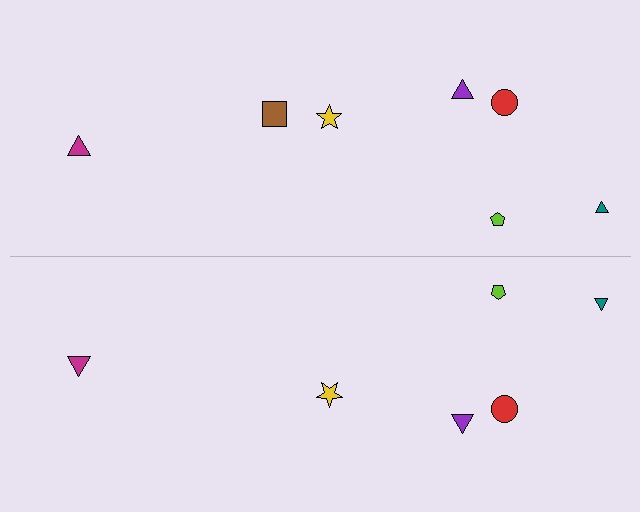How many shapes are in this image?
There are 13 shapes in this image.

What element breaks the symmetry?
A brown square is missing from the bottom side.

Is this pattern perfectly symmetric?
No, the pattern is not perfectly symmetric. A brown square is missing from the bottom side.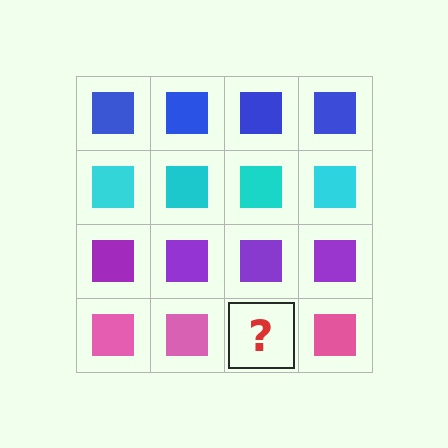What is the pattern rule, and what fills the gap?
The rule is that each row has a consistent color. The gap should be filled with a pink square.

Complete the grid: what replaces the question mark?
The question mark should be replaced with a pink square.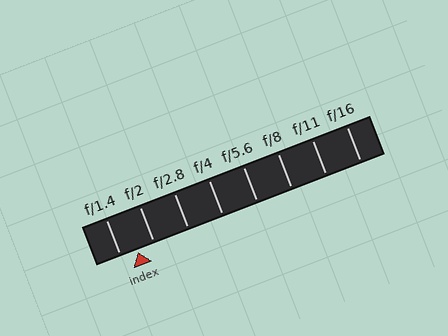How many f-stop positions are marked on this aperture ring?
There are 8 f-stop positions marked.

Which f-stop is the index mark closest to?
The index mark is closest to f/1.4.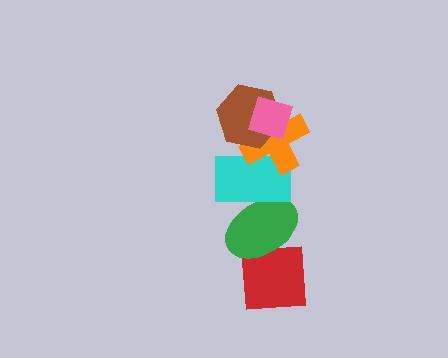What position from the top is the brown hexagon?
The brown hexagon is 2nd from the top.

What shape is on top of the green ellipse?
The cyan rectangle is on top of the green ellipse.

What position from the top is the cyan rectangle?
The cyan rectangle is 4th from the top.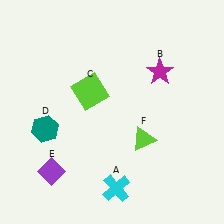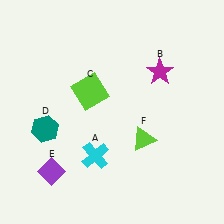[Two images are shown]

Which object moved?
The cyan cross (A) moved up.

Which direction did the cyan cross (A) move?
The cyan cross (A) moved up.